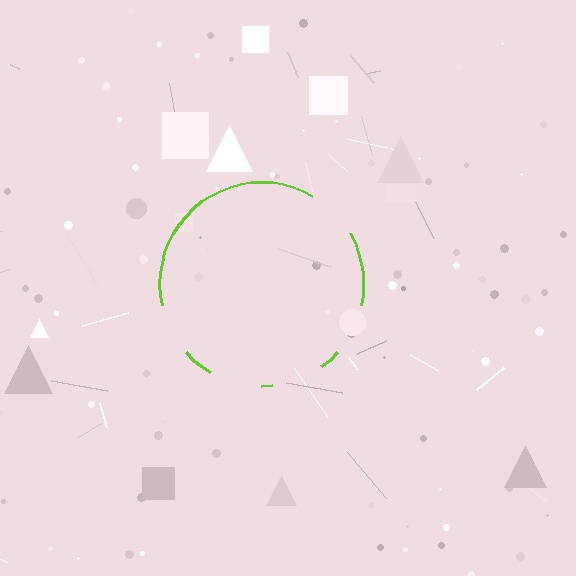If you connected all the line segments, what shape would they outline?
They would outline a circle.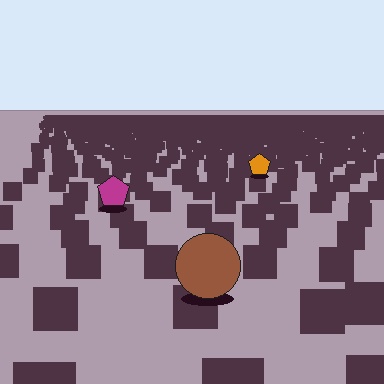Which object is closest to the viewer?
The brown circle is closest. The texture marks near it are larger and more spread out.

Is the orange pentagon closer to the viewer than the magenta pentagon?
No. The magenta pentagon is closer — you can tell from the texture gradient: the ground texture is coarser near it.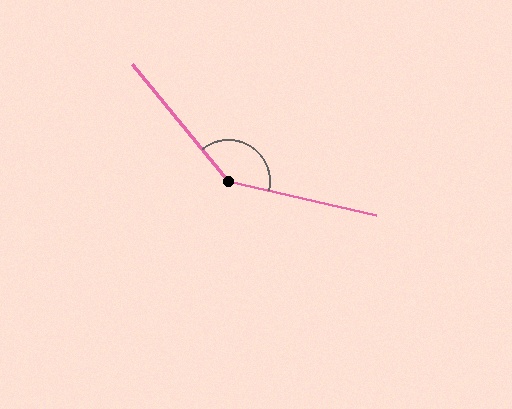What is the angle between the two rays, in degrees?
Approximately 142 degrees.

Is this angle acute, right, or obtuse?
It is obtuse.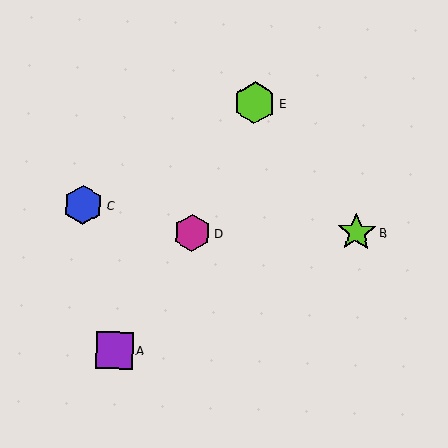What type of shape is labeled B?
Shape B is a lime star.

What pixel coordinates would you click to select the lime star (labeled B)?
Click at (357, 232) to select the lime star B.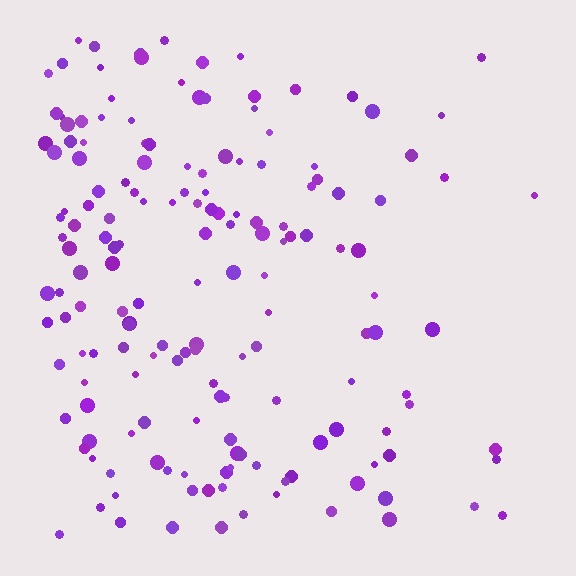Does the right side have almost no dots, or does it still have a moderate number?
Still a moderate number, just noticeably fewer than the left.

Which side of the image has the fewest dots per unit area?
The right.